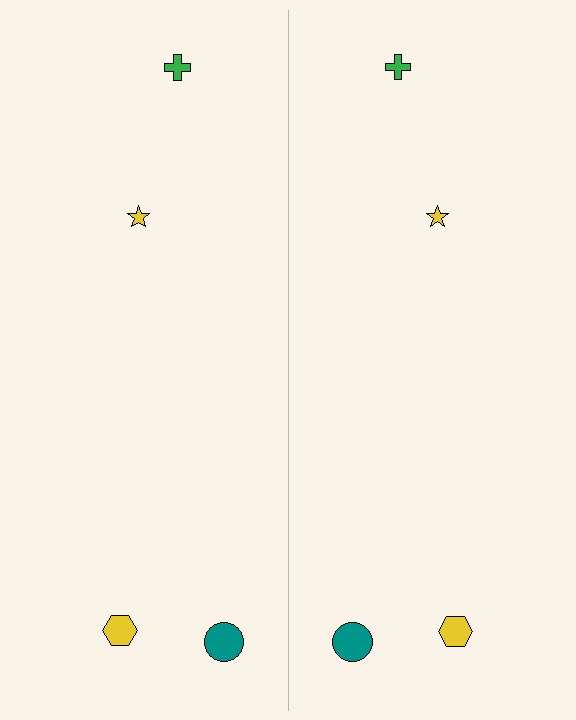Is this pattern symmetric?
Yes, this pattern has bilateral (reflection) symmetry.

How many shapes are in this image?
There are 8 shapes in this image.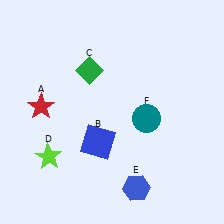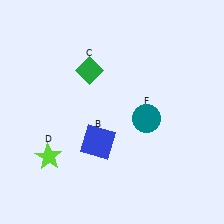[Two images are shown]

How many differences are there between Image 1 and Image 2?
There are 2 differences between the two images.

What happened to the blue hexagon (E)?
The blue hexagon (E) was removed in Image 2. It was in the bottom-right area of Image 1.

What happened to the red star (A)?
The red star (A) was removed in Image 2. It was in the top-left area of Image 1.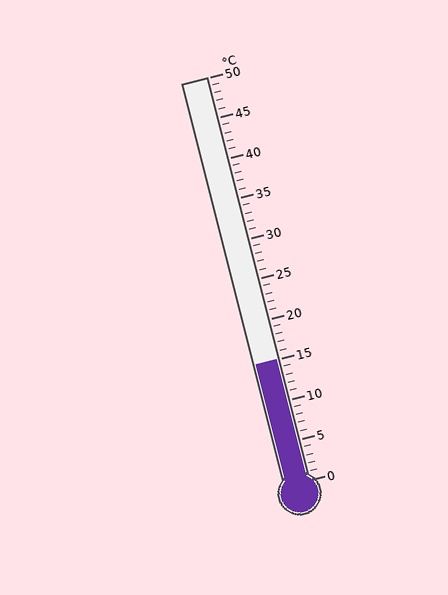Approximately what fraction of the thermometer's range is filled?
The thermometer is filled to approximately 30% of its range.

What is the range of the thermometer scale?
The thermometer scale ranges from 0°C to 50°C.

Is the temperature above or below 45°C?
The temperature is below 45°C.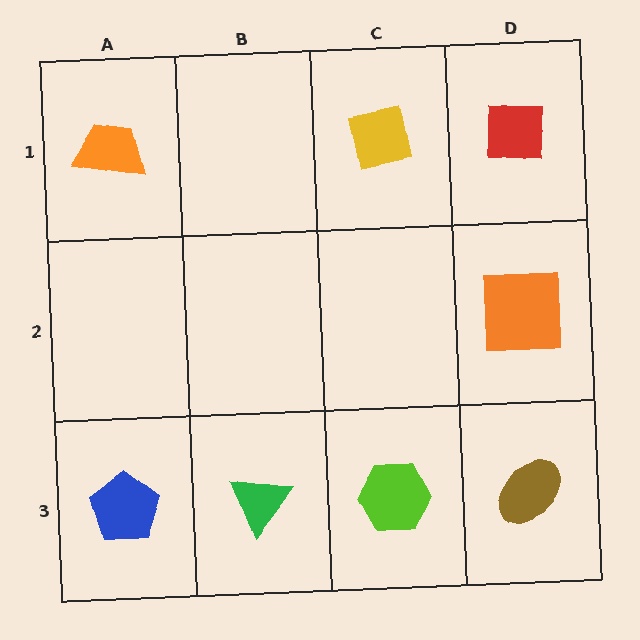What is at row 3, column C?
A lime hexagon.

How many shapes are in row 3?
4 shapes.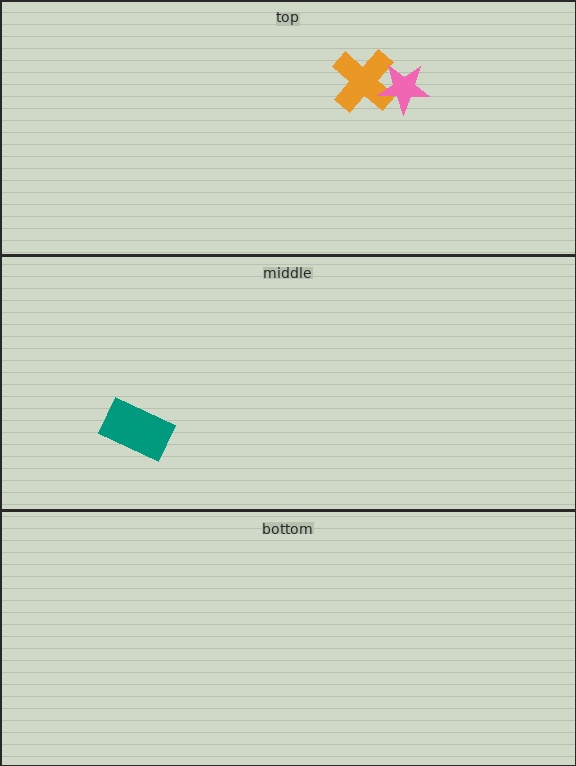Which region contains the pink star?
The top region.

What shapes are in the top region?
The orange cross, the pink star.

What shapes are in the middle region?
The teal rectangle.